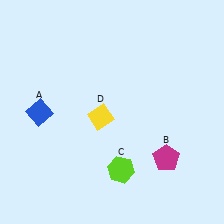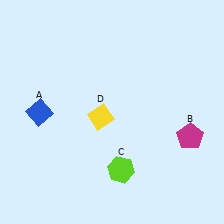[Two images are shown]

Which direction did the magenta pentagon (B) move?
The magenta pentagon (B) moved right.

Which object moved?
The magenta pentagon (B) moved right.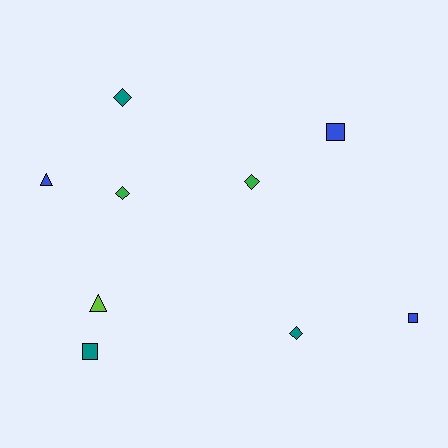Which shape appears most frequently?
Diamond, with 4 objects.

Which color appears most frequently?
Blue, with 3 objects.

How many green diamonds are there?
There are 2 green diamonds.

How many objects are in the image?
There are 9 objects.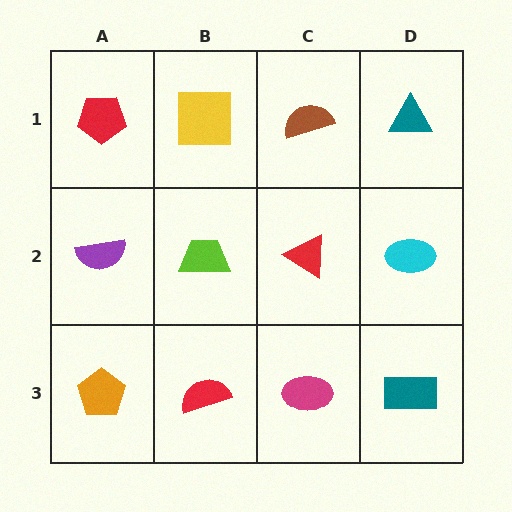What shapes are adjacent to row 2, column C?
A brown semicircle (row 1, column C), a magenta ellipse (row 3, column C), a lime trapezoid (row 2, column B), a cyan ellipse (row 2, column D).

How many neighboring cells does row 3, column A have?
2.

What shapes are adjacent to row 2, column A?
A red pentagon (row 1, column A), an orange pentagon (row 3, column A), a lime trapezoid (row 2, column B).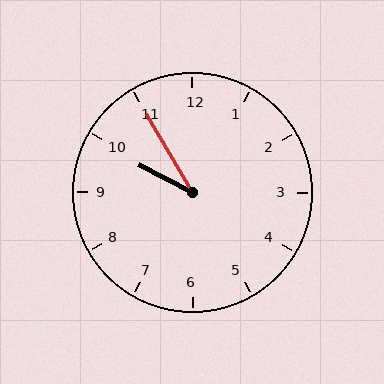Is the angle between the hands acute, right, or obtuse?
It is acute.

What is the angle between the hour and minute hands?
Approximately 32 degrees.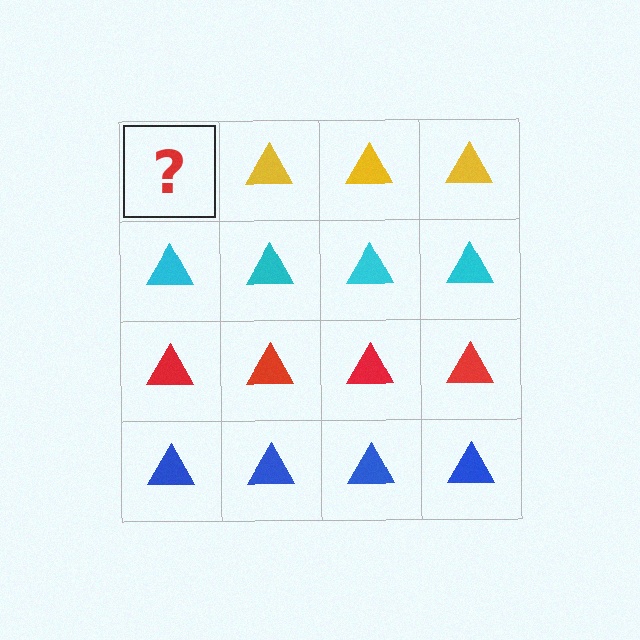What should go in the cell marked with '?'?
The missing cell should contain a yellow triangle.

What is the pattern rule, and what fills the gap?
The rule is that each row has a consistent color. The gap should be filled with a yellow triangle.